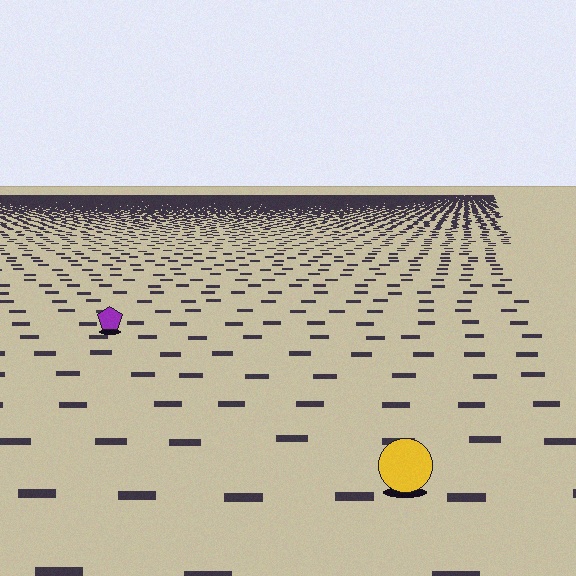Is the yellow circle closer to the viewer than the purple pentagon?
Yes. The yellow circle is closer — you can tell from the texture gradient: the ground texture is coarser near it.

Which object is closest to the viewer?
The yellow circle is closest. The texture marks near it are larger and more spread out.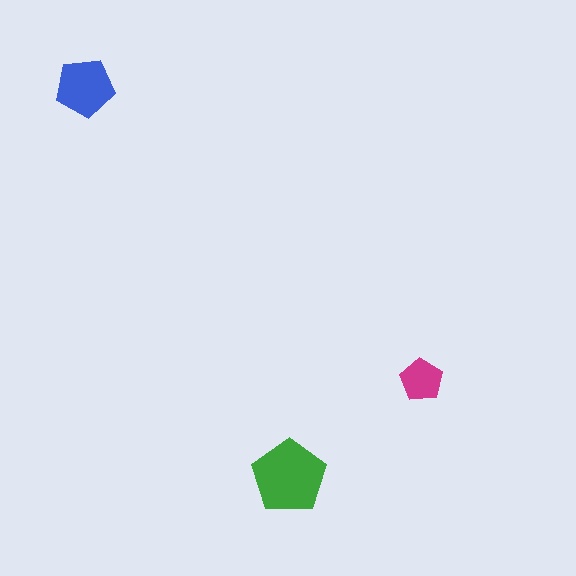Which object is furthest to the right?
The magenta pentagon is rightmost.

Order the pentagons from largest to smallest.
the green one, the blue one, the magenta one.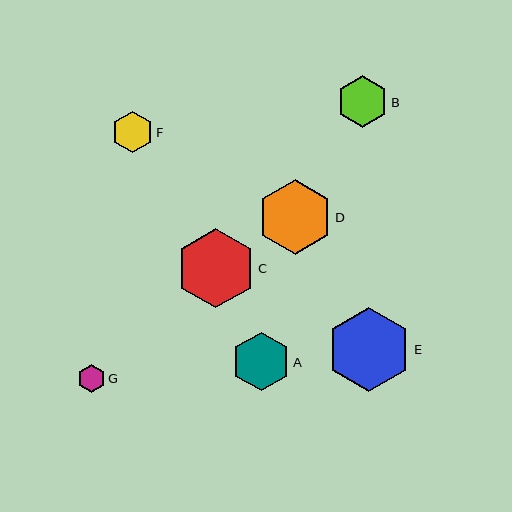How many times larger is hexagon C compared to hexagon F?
Hexagon C is approximately 1.9 times the size of hexagon F.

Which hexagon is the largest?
Hexagon E is the largest with a size of approximately 84 pixels.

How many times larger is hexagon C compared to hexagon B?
Hexagon C is approximately 1.5 times the size of hexagon B.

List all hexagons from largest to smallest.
From largest to smallest: E, C, D, A, B, F, G.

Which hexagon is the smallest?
Hexagon G is the smallest with a size of approximately 28 pixels.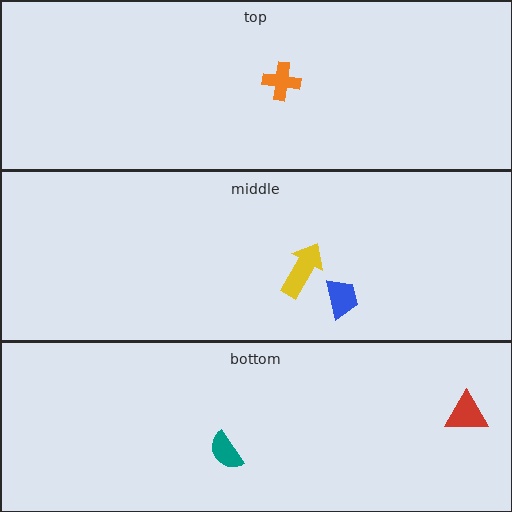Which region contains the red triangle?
The bottom region.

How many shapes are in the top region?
1.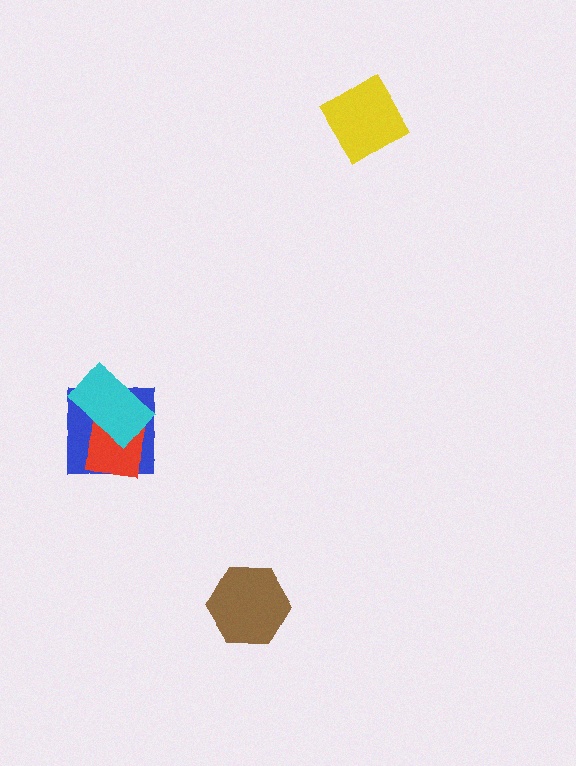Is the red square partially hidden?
Yes, it is partially covered by another shape.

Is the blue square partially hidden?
Yes, it is partially covered by another shape.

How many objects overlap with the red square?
2 objects overlap with the red square.